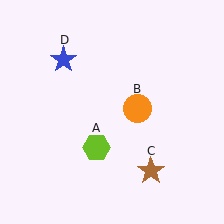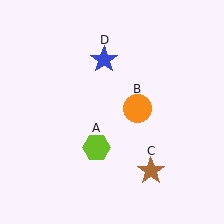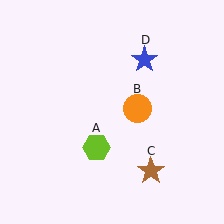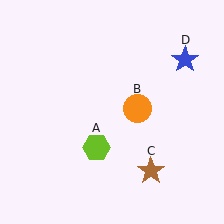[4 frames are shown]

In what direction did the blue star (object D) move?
The blue star (object D) moved right.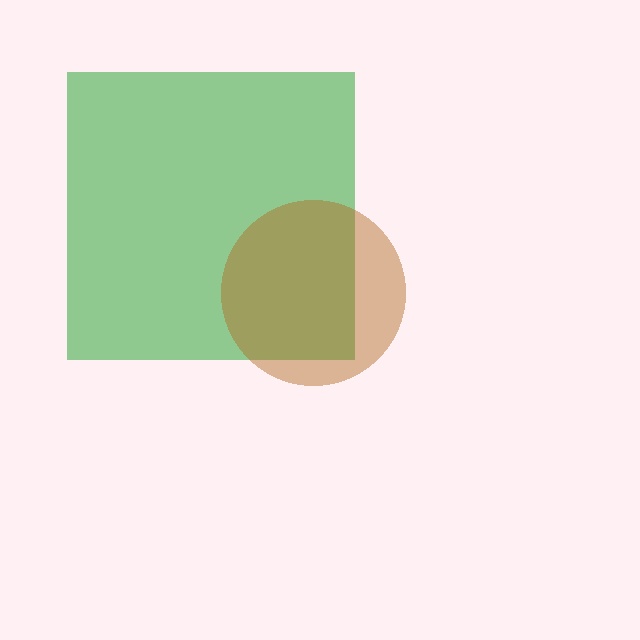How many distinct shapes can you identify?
There are 2 distinct shapes: a green square, a brown circle.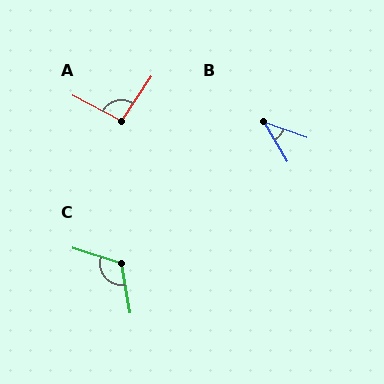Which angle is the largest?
C, at approximately 118 degrees.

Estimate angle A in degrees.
Approximately 96 degrees.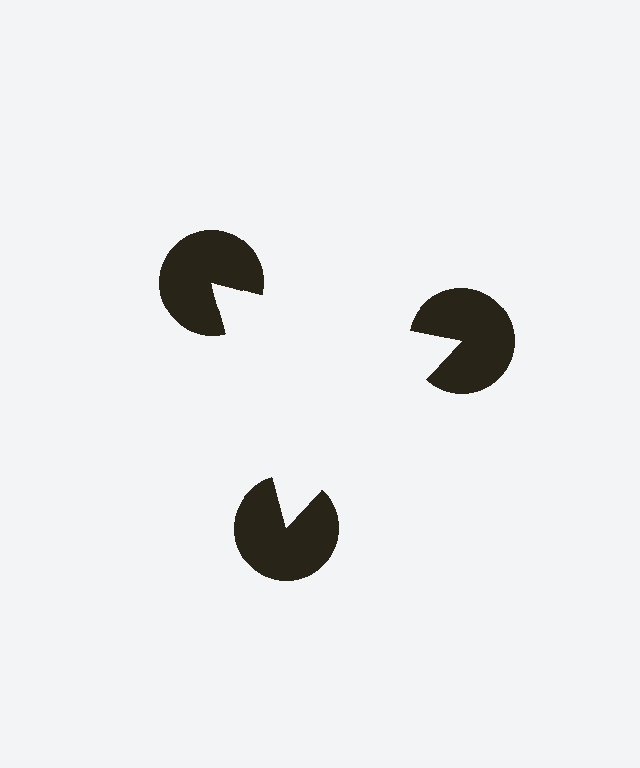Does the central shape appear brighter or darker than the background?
It typically appears slightly brighter than the background, even though no actual brightness change is drawn.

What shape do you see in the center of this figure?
An illusory triangle — its edges are inferred from the aligned wedge cuts in the pac-man discs, not physically drawn.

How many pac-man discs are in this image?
There are 3 — one at each vertex of the illusory triangle.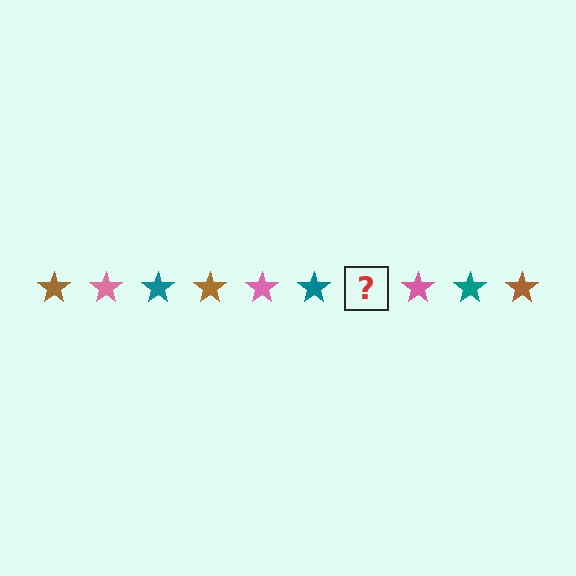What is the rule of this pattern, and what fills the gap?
The rule is that the pattern cycles through brown, pink, teal stars. The gap should be filled with a brown star.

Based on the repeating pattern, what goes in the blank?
The blank should be a brown star.